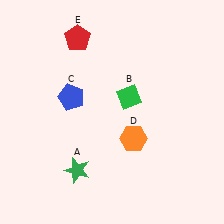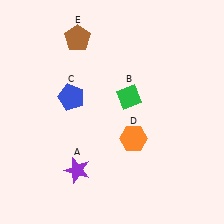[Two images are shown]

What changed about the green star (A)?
In Image 1, A is green. In Image 2, it changed to purple.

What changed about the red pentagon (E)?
In Image 1, E is red. In Image 2, it changed to brown.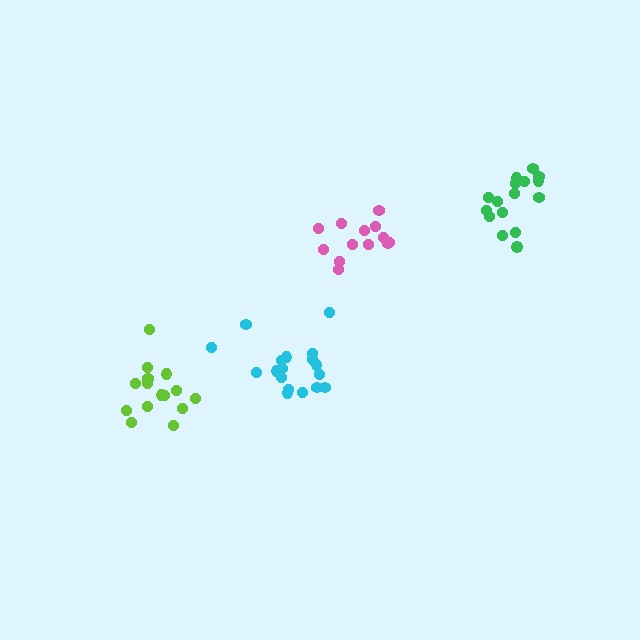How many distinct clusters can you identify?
There are 4 distinct clusters.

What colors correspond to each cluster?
The clusters are colored: green, lime, pink, cyan.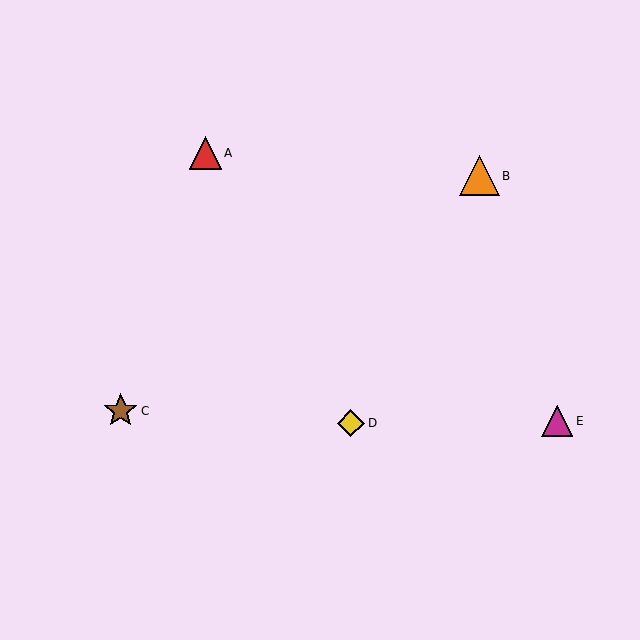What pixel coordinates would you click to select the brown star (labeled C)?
Click at (121, 411) to select the brown star C.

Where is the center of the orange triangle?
The center of the orange triangle is at (479, 176).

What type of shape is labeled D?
Shape D is a yellow diamond.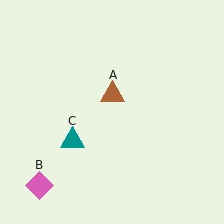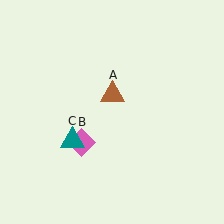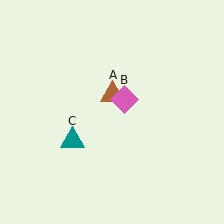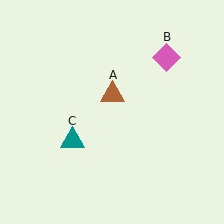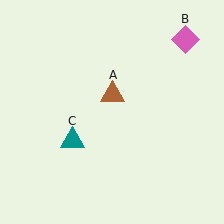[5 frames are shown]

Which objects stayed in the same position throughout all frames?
Brown triangle (object A) and teal triangle (object C) remained stationary.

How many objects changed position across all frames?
1 object changed position: pink diamond (object B).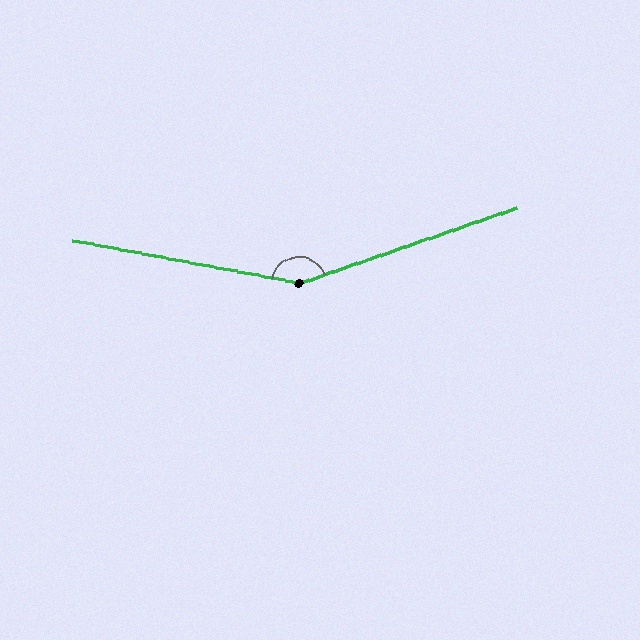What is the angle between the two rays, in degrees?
Approximately 150 degrees.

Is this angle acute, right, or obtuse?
It is obtuse.